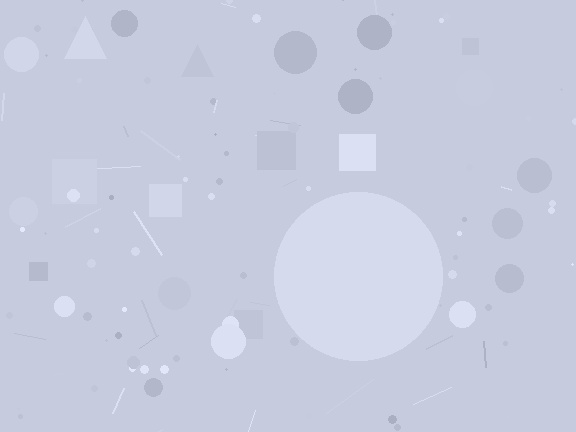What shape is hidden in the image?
A circle is hidden in the image.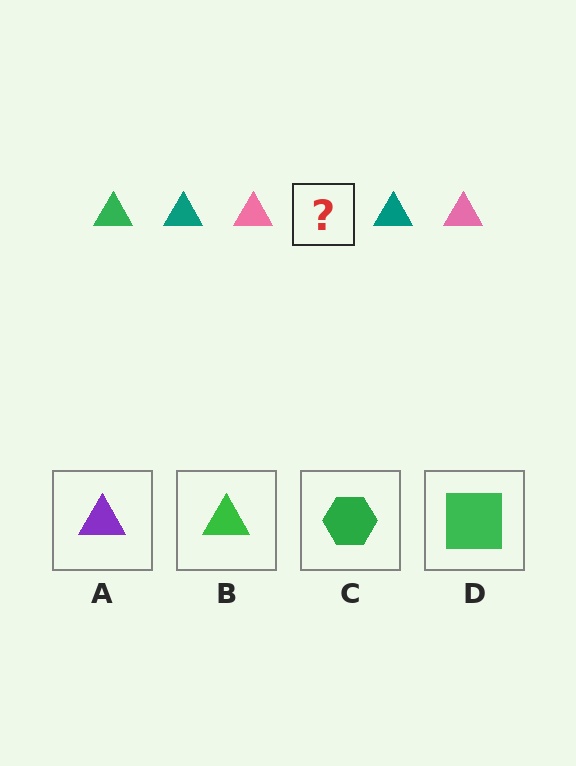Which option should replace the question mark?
Option B.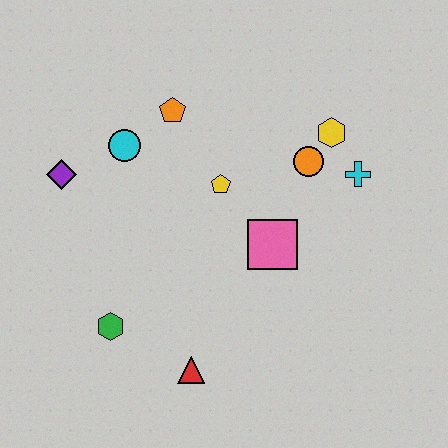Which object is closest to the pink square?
The yellow pentagon is closest to the pink square.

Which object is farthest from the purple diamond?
The cyan cross is farthest from the purple diamond.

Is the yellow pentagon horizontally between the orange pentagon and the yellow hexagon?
Yes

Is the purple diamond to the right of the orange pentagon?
No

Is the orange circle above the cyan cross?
Yes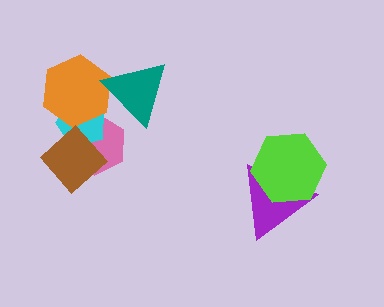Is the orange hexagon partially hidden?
Yes, it is partially covered by another shape.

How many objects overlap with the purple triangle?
1 object overlaps with the purple triangle.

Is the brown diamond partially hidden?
No, no other shape covers it.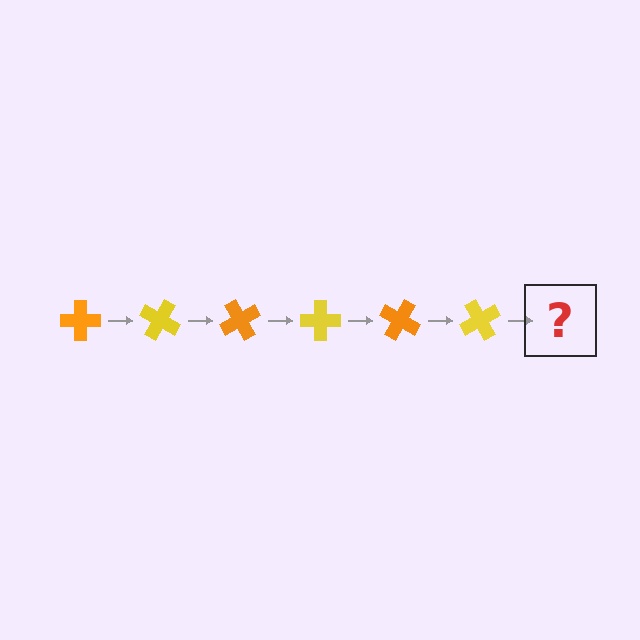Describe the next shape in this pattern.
It should be an orange cross, rotated 180 degrees from the start.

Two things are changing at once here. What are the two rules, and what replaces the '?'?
The two rules are that it rotates 30 degrees each step and the color cycles through orange and yellow. The '?' should be an orange cross, rotated 180 degrees from the start.